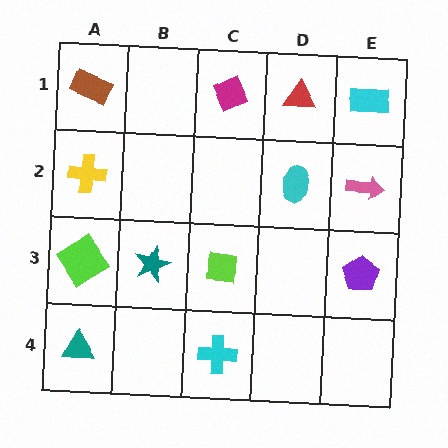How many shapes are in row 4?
2 shapes.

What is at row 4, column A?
A teal triangle.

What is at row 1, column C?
A magenta diamond.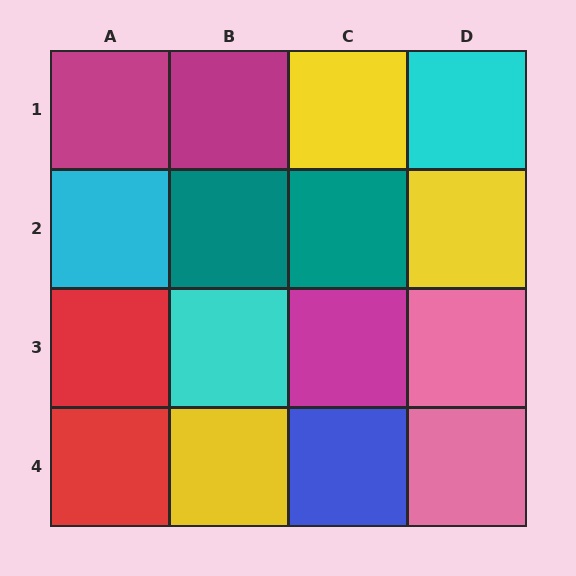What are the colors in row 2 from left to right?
Cyan, teal, teal, yellow.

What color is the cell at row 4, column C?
Blue.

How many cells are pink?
2 cells are pink.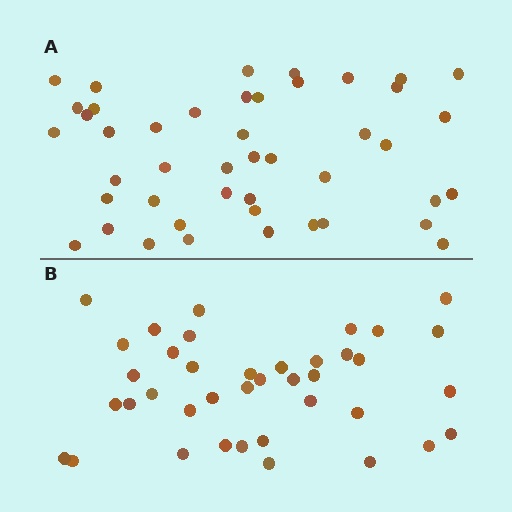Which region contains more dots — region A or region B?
Region A (the top region) has more dots.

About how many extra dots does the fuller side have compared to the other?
Region A has about 6 more dots than region B.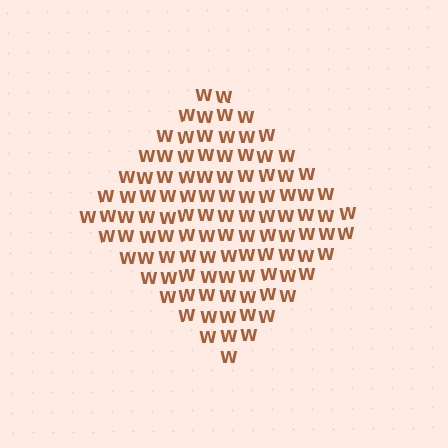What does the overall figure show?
The overall figure shows a diamond.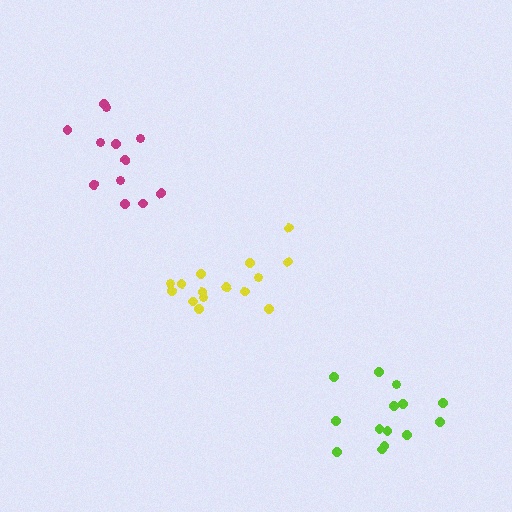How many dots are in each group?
Group 1: 14 dots, Group 2: 12 dots, Group 3: 15 dots (41 total).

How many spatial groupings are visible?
There are 3 spatial groupings.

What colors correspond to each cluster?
The clusters are colored: lime, magenta, yellow.